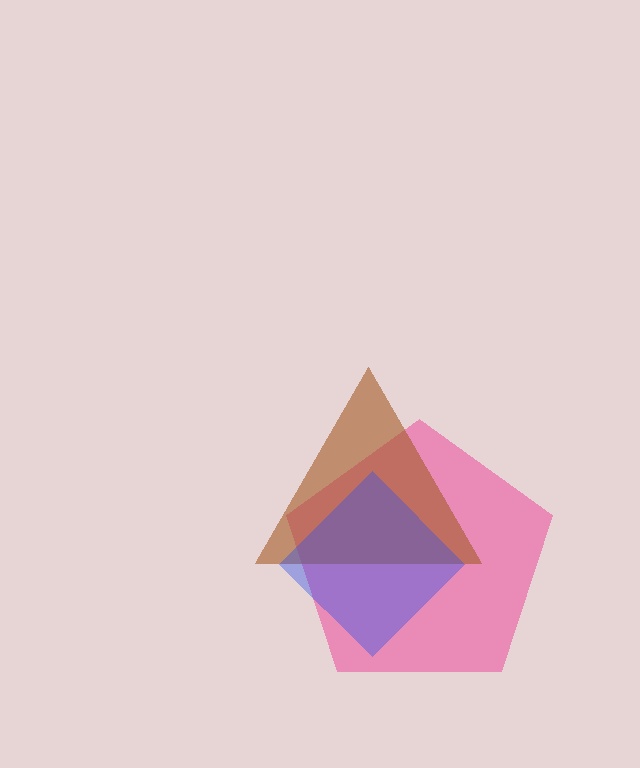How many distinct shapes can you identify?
There are 3 distinct shapes: a pink pentagon, a brown triangle, a blue diamond.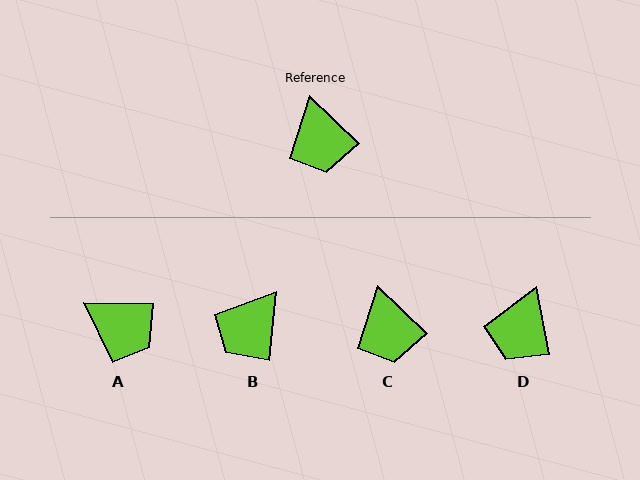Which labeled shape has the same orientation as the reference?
C.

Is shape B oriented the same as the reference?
No, it is off by about 52 degrees.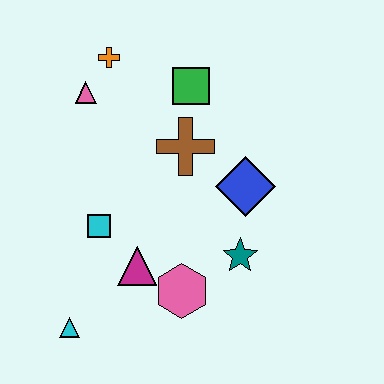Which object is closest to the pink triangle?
The orange cross is closest to the pink triangle.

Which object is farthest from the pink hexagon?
The orange cross is farthest from the pink hexagon.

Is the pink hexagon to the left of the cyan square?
No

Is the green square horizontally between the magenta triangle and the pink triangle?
No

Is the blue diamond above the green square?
No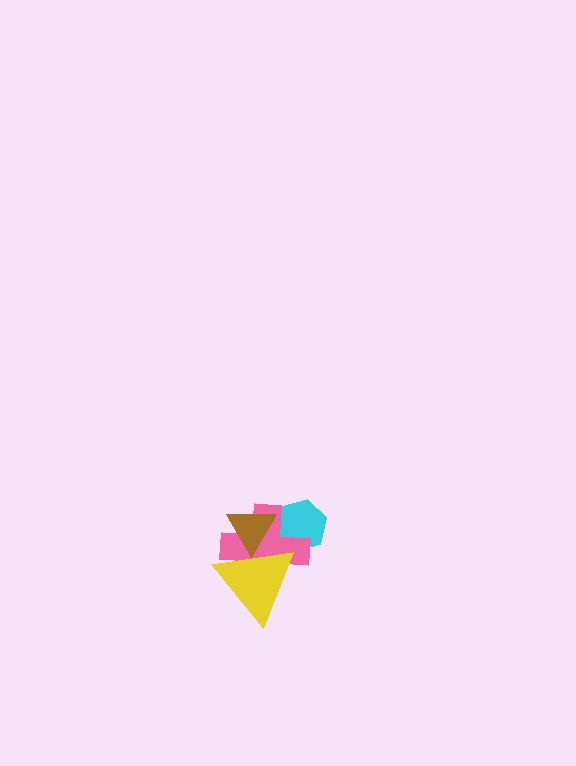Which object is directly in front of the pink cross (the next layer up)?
The yellow triangle is directly in front of the pink cross.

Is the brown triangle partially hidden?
No, no other shape covers it.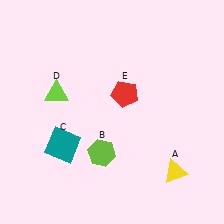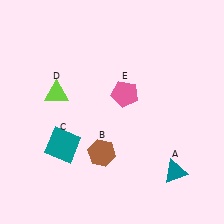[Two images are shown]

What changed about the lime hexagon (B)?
In Image 1, B is lime. In Image 2, it changed to brown.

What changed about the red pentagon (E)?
In Image 1, E is red. In Image 2, it changed to pink.